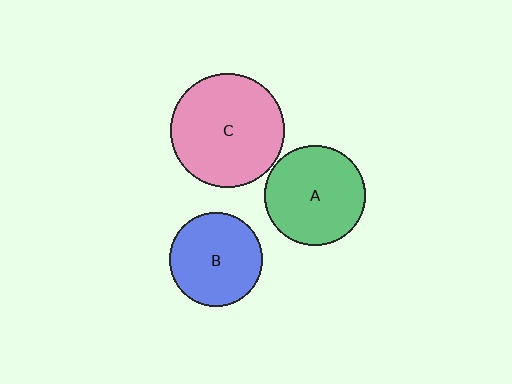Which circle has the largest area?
Circle C (pink).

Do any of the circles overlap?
No, none of the circles overlap.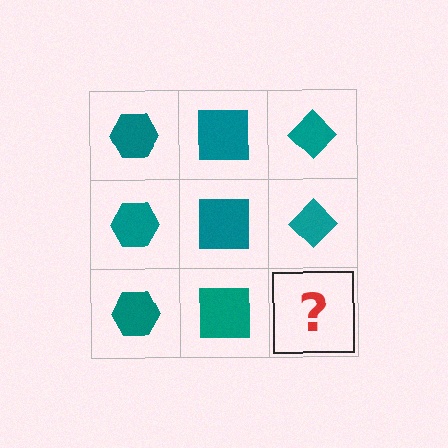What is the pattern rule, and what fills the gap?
The rule is that each column has a consistent shape. The gap should be filled with a teal diamond.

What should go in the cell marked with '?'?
The missing cell should contain a teal diamond.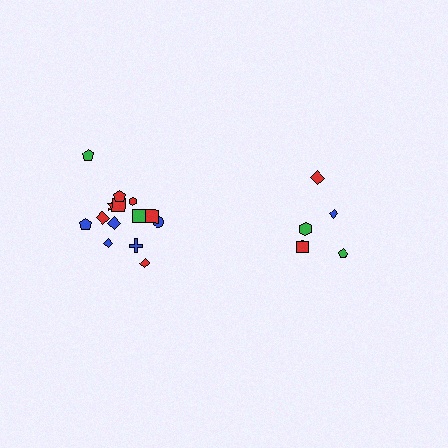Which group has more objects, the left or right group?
The left group.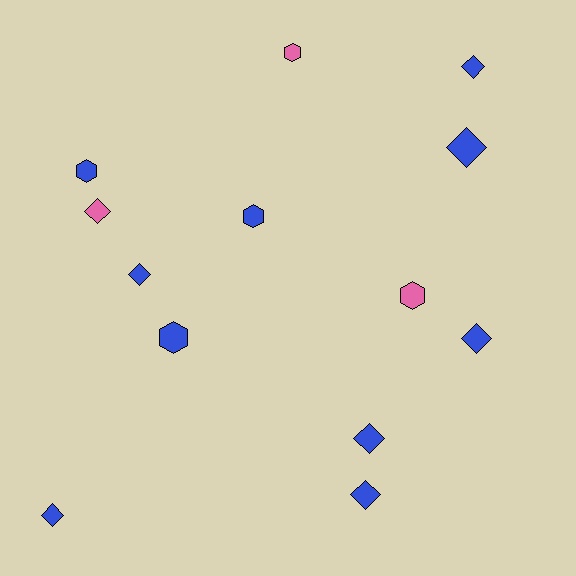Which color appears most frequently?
Blue, with 10 objects.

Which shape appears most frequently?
Diamond, with 8 objects.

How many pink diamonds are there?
There is 1 pink diamond.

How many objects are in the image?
There are 13 objects.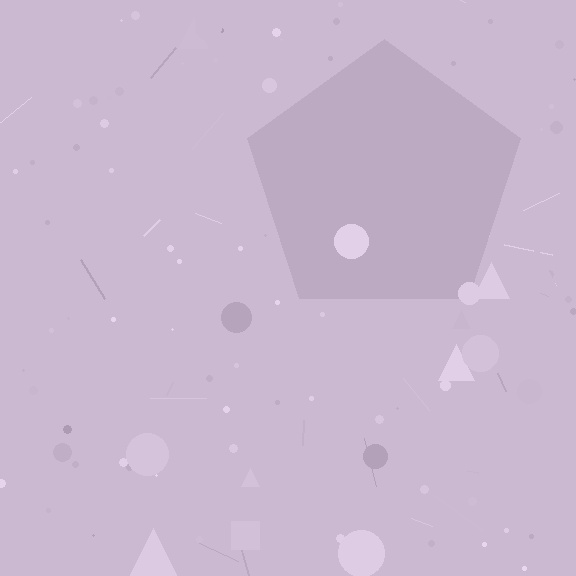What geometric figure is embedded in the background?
A pentagon is embedded in the background.